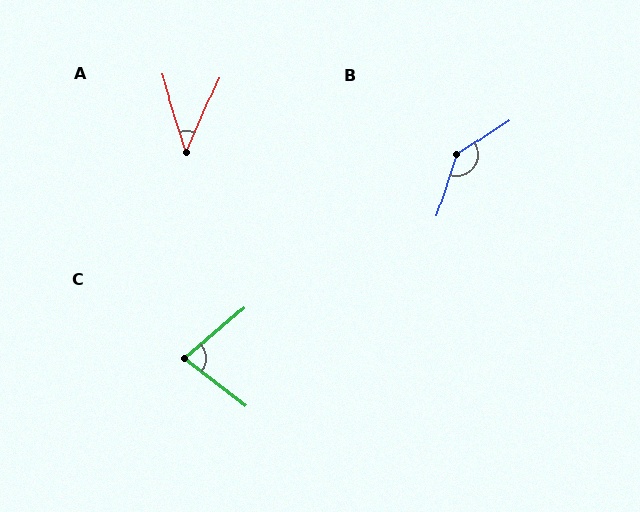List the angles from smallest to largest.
A (41°), C (78°), B (141°).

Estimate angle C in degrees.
Approximately 78 degrees.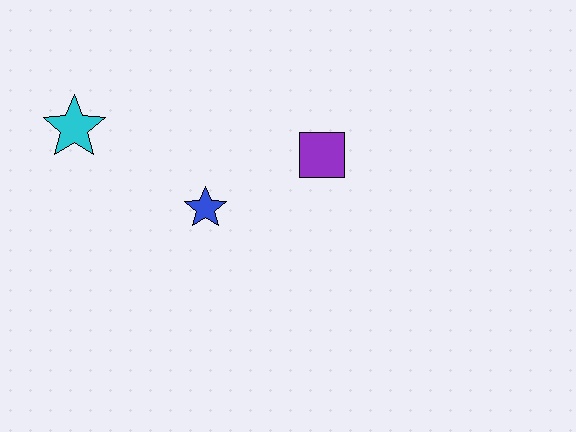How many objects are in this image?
There are 3 objects.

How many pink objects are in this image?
There are no pink objects.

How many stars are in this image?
There are 2 stars.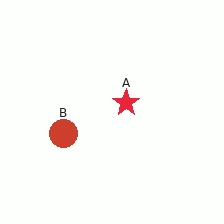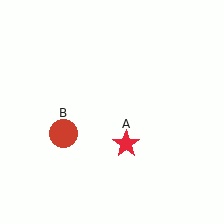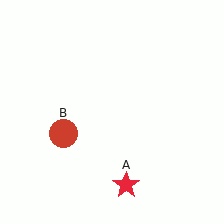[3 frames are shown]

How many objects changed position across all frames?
1 object changed position: red star (object A).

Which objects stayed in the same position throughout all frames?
Red circle (object B) remained stationary.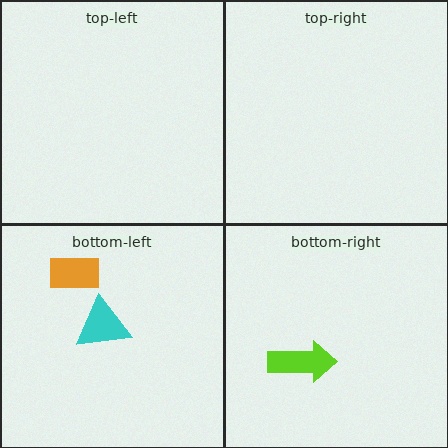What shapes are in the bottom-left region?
The orange rectangle, the cyan triangle.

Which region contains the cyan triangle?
The bottom-left region.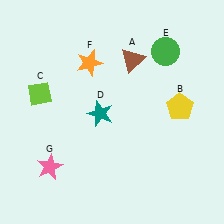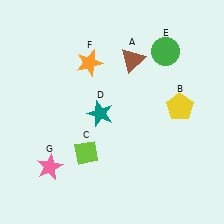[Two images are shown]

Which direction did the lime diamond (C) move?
The lime diamond (C) moved down.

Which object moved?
The lime diamond (C) moved down.